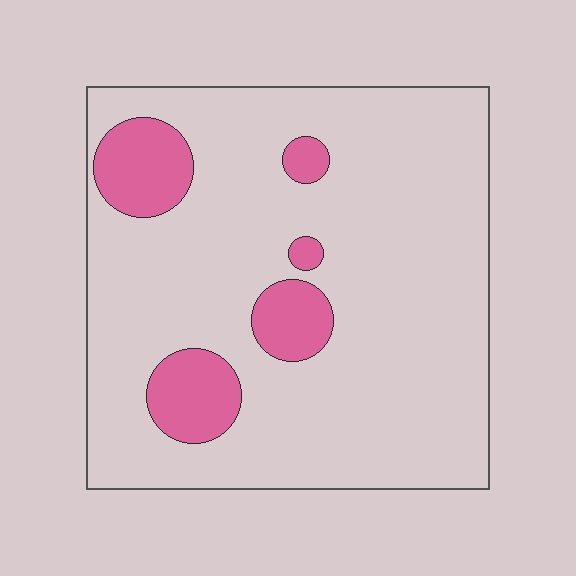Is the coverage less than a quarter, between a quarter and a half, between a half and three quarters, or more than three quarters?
Less than a quarter.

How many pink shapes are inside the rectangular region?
5.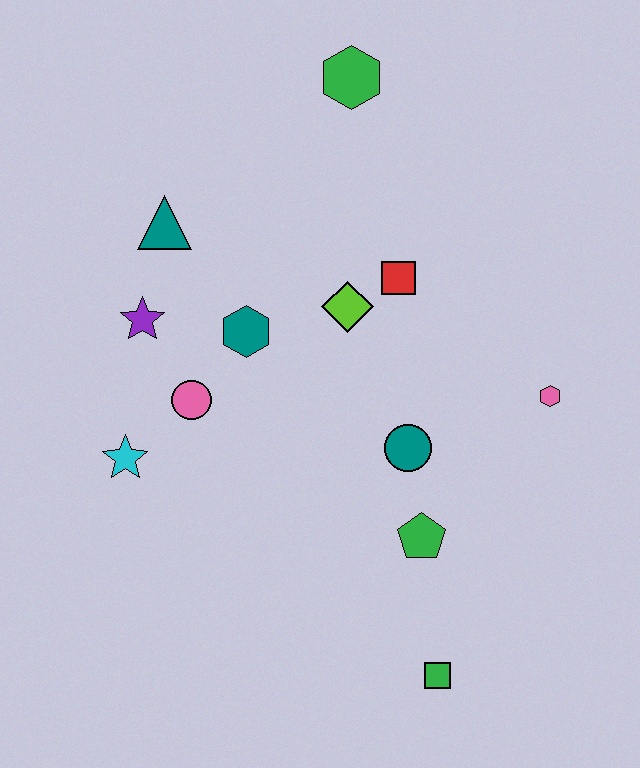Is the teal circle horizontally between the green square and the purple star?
Yes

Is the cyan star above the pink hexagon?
No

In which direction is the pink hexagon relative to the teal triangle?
The pink hexagon is to the right of the teal triangle.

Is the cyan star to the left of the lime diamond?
Yes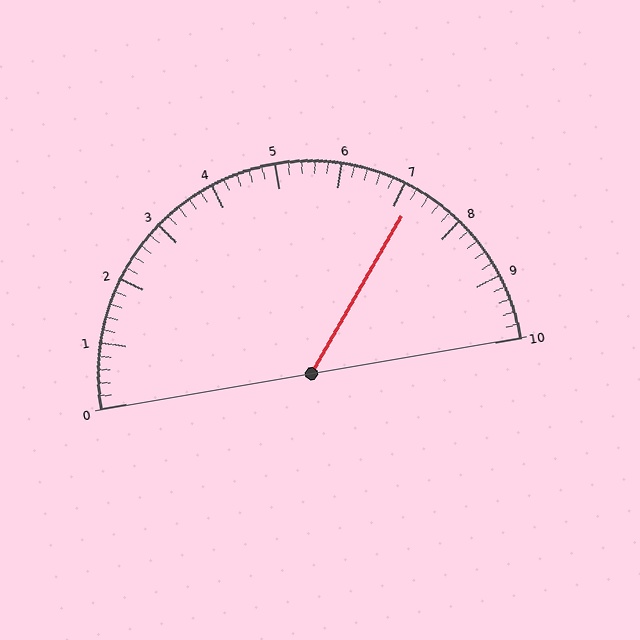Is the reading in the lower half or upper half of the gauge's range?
The reading is in the upper half of the range (0 to 10).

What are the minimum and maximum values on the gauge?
The gauge ranges from 0 to 10.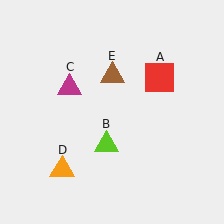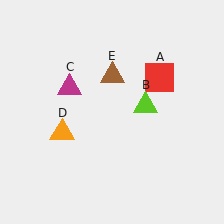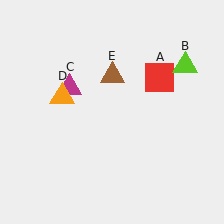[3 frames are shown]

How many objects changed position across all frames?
2 objects changed position: lime triangle (object B), orange triangle (object D).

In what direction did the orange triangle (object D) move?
The orange triangle (object D) moved up.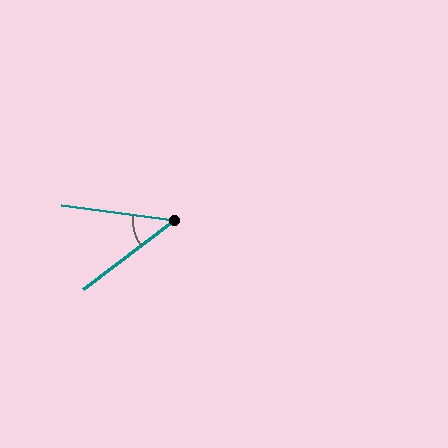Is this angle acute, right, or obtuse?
It is acute.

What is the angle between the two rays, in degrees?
Approximately 45 degrees.